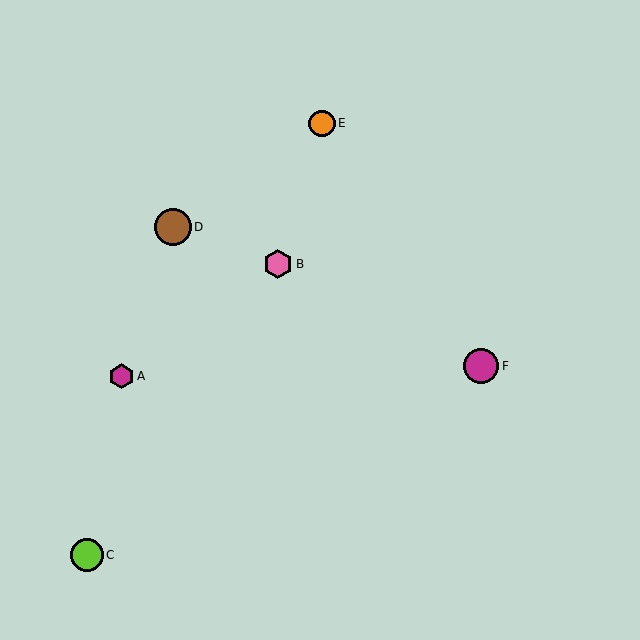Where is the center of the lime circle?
The center of the lime circle is at (87, 555).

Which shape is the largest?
The brown circle (labeled D) is the largest.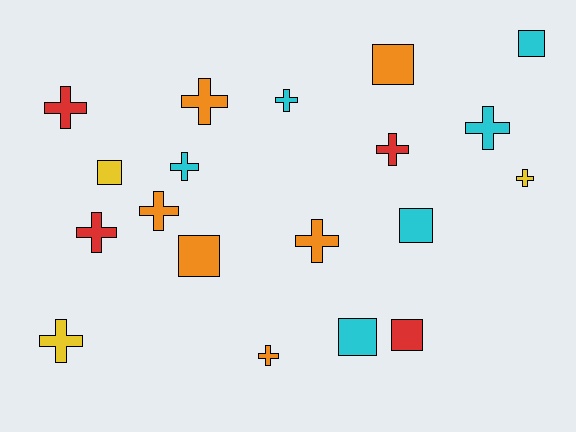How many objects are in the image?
There are 19 objects.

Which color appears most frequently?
Orange, with 6 objects.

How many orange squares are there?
There are 2 orange squares.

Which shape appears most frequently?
Cross, with 12 objects.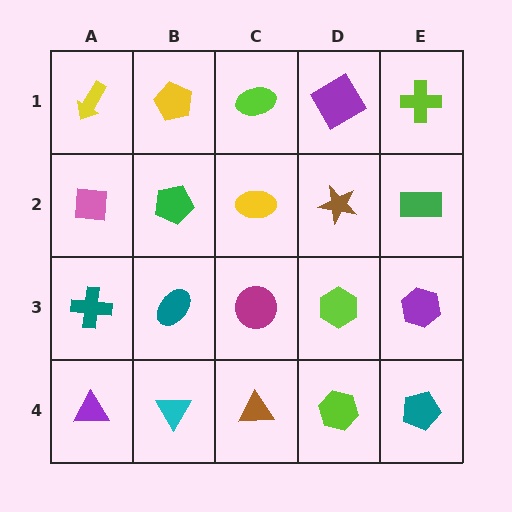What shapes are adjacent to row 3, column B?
A green pentagon (row 2, column B), a cyan triangle (row 4, column B), a teal cross (row 3, column A), a magenta circle (row 3, column C).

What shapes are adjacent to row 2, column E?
A lime cross (row 1, column E), a purple hexagon (row 3, column E), a brown star (row 2, column D).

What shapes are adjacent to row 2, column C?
A lime ellipse (row 1, column C), a magenta circle (row 3, column C), a green pentagon (row 2, column B), a brown star (row 2, column D).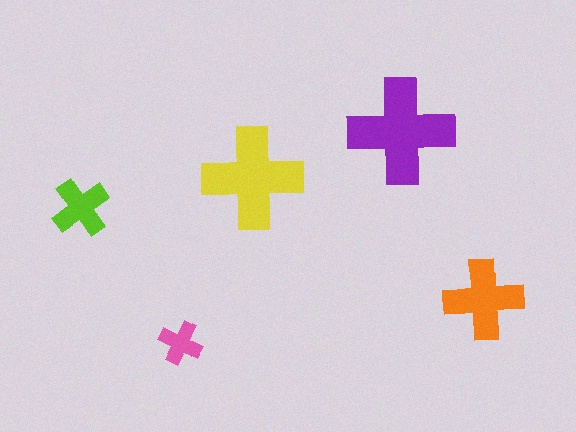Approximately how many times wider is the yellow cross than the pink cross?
About 2.5 times wider.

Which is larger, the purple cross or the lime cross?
The purple one.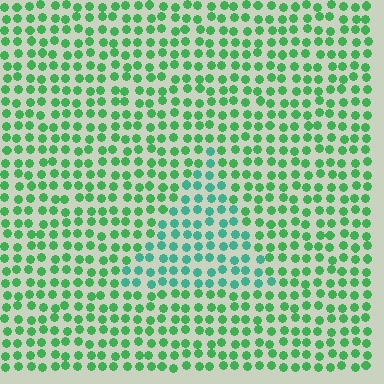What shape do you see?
I see a triangle.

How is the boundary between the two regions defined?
The boundary is defined purely by a slight shift in hue (about 31 degrees). Spacing, size, and orientation are identical on both sides.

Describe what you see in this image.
The image is filled with small green elements in a uniform arrangement. A triangle-shaped region is visible where the elements are tinted to a slightly different hue, forming a subtle color boundary.